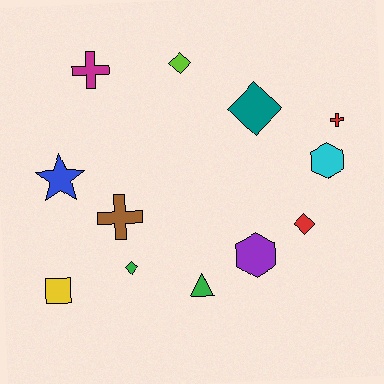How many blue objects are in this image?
There is 1 blue object.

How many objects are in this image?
There are 12 objects.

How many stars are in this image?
There is 1 star.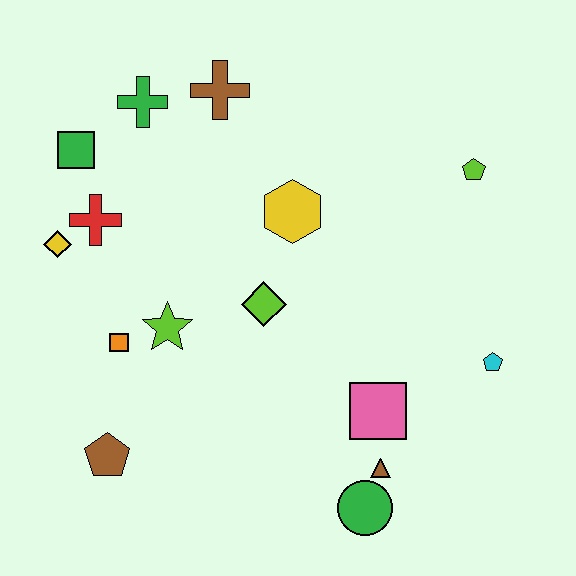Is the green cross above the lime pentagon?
Yes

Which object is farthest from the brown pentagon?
The lime pentagon is farthest from the brown pentagon.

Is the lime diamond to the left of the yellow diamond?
No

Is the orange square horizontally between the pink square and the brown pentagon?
Yes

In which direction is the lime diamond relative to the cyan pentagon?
The lime diamond is to the left of the cyan pentagon.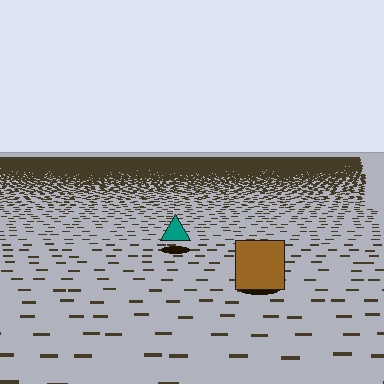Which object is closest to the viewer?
The brown square is closest. The texture marks near it are larger and more spread out.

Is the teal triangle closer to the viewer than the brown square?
No. The brown square is closer — you can tell from the texture gradient: the ground texture is coarser near it.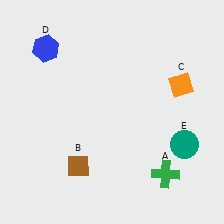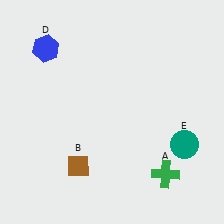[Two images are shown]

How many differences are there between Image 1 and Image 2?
There is 1 difference between the two images.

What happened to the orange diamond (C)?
The orange diamond (C) was removed in Image 2. It was in the top-right area of Image 1.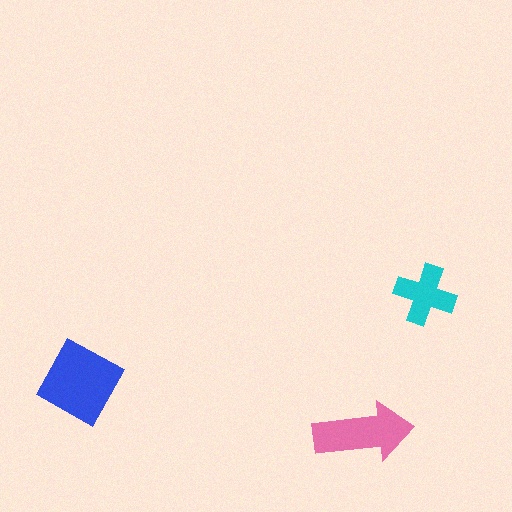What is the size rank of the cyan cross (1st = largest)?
3rd.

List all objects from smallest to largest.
The cyan cross, the pink arrow, the blue diamond.